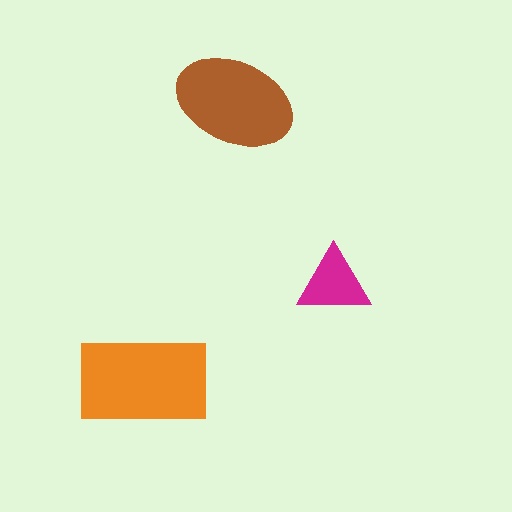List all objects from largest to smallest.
The orange rectangle, the brown ellipse, the magenta triangle.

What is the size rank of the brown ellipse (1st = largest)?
2nd.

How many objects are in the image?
There are 3 objects in the image.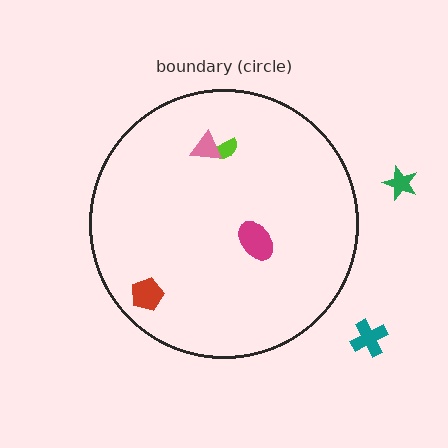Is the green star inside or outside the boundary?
Outside.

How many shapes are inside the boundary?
4 inside, 2 outside.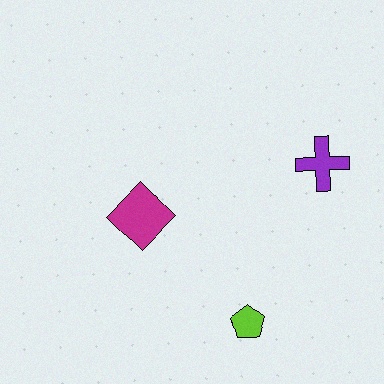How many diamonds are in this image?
There is 1 diamond.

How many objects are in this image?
There are 3 objects.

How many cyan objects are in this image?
There are no cyan objects.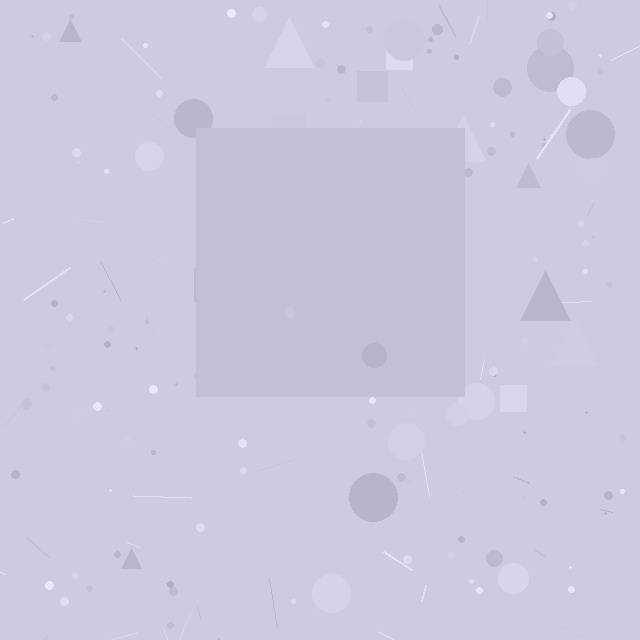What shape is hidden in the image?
A square is hidden in the image.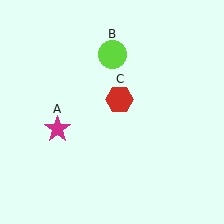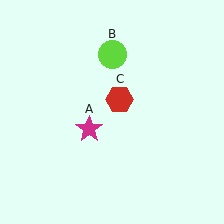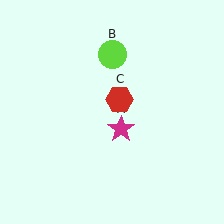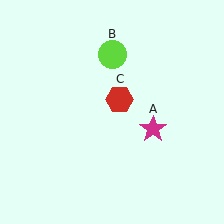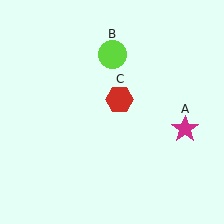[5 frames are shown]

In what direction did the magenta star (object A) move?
The magenta star (object A) moved right.